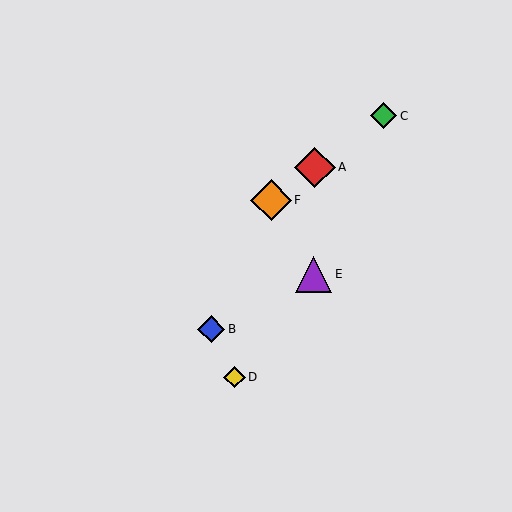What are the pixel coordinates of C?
Object C is at (384, 116).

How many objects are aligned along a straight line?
3 objects (A, C, F) are aligned along a straight line.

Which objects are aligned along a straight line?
Objects A, C, F are aligned along a straight line.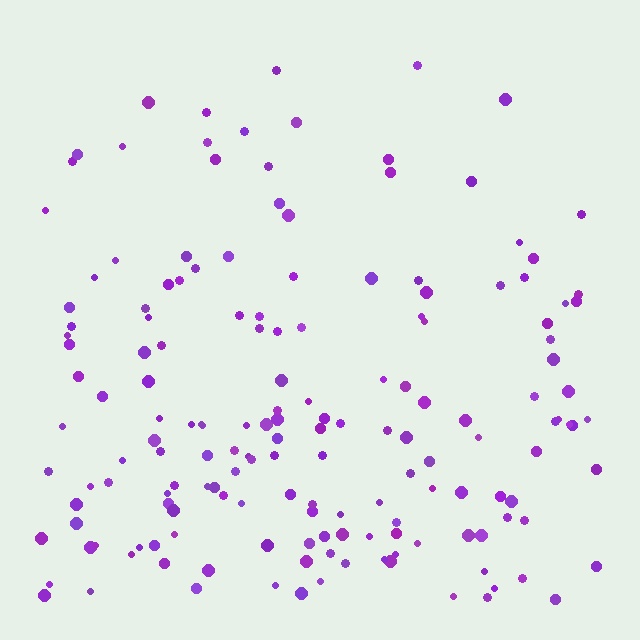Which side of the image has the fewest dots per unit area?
The top.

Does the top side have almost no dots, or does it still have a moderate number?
Still a moderate number, just noticeably fewer than the bottom.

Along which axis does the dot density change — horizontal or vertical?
Vertical.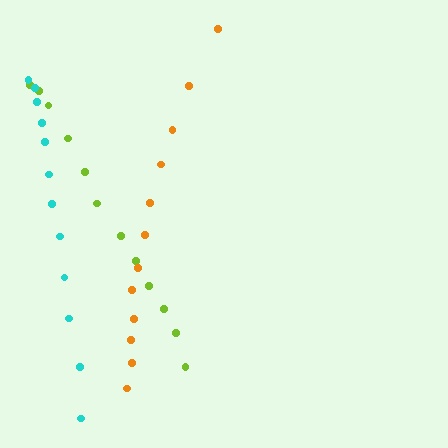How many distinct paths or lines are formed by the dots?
There are 3 distinct paths.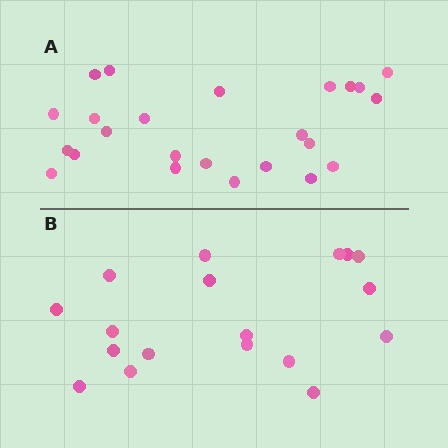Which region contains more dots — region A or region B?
Region A (the top region) has more dots.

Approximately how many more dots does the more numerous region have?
Region A has about 6 more dots than region B.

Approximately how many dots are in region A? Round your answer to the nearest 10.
About 20 dots. (The exact count is 24, which rounds to 20.)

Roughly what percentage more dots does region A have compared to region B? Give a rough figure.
About 35% more.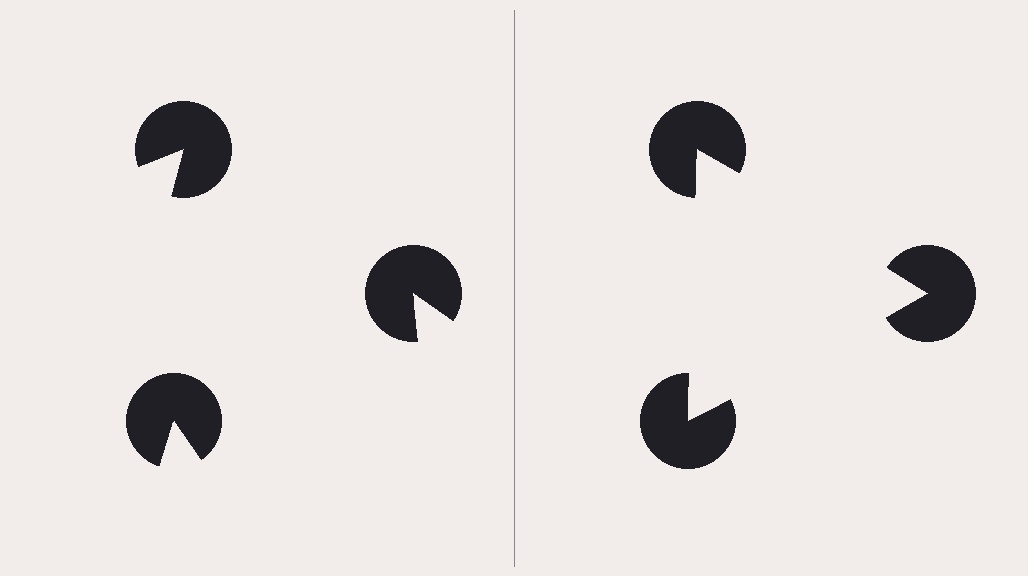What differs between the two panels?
The pac-man discs are positioned identically on both sides; only the wedge orientations differ. On the right they align to a triangle; on the left they are misaligned.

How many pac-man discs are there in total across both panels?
6 — 3 on each side.